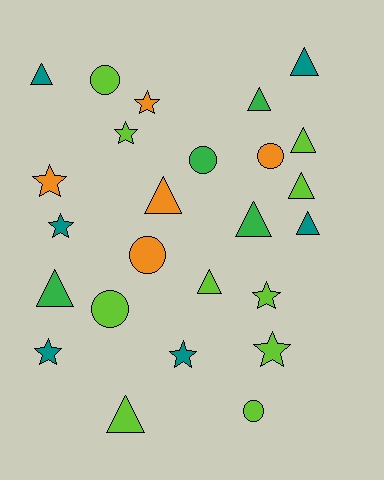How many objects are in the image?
There are 25 objects.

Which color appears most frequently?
Lime, with 10 objects.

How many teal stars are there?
There are 3 teal stars.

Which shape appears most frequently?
Triangle, with 11 objects.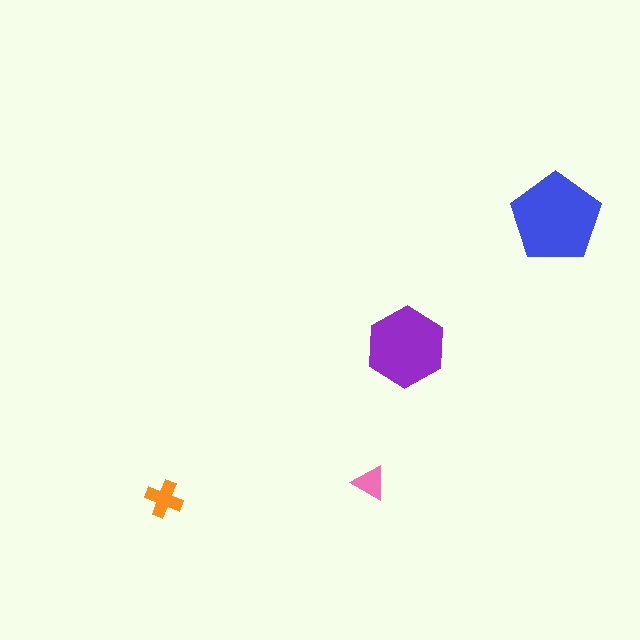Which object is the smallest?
The pink triangle.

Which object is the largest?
The blue pentagon.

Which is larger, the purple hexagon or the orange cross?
The purple hexagon.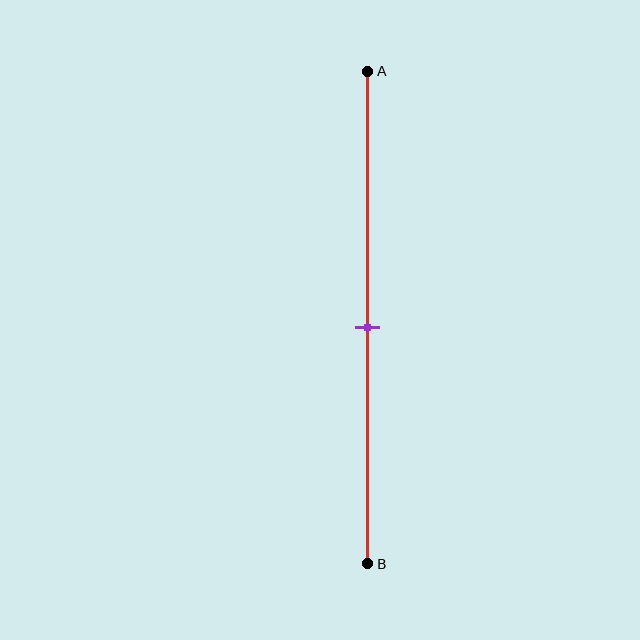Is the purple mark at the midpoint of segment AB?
Yes, the mark is approximately at the midpoint.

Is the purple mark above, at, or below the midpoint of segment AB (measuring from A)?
The purple mark is approximately at the midpoint of segment AB.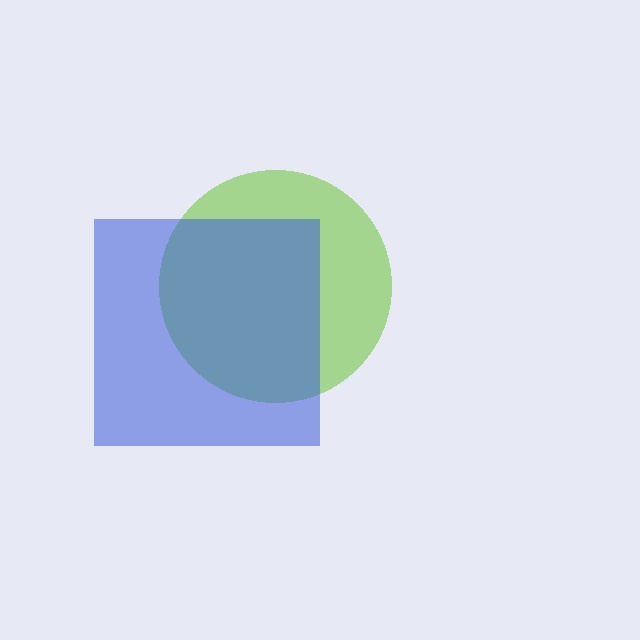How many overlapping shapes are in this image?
There are 2 overlapping shapes in the image.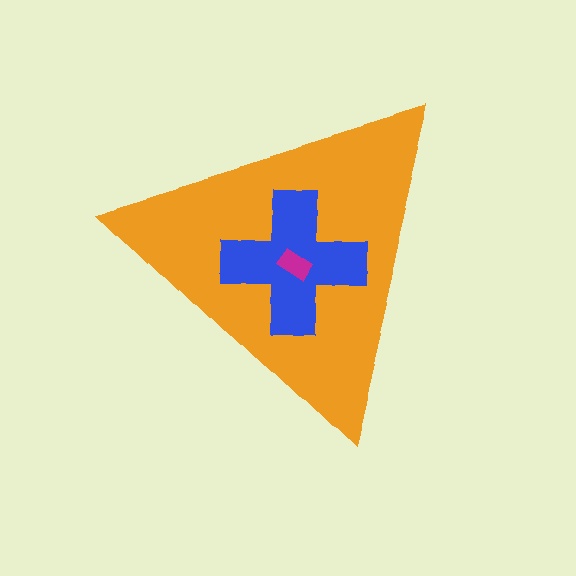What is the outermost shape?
The orange triangle.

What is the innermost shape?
The magenta rectangle.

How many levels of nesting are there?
3.